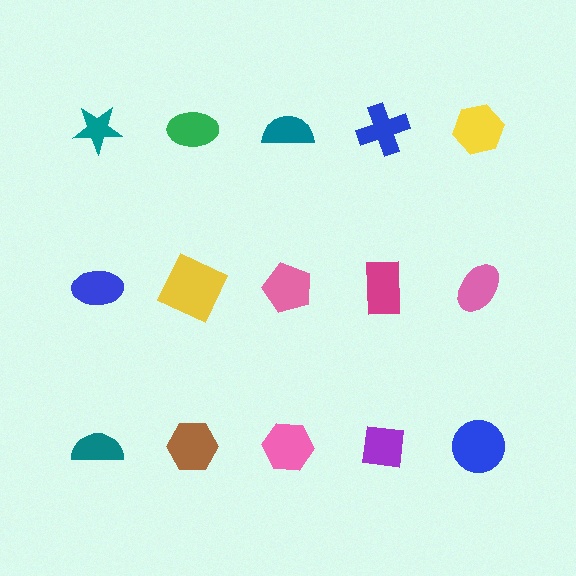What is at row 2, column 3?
A pink pentagon.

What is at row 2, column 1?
A blue ellipse.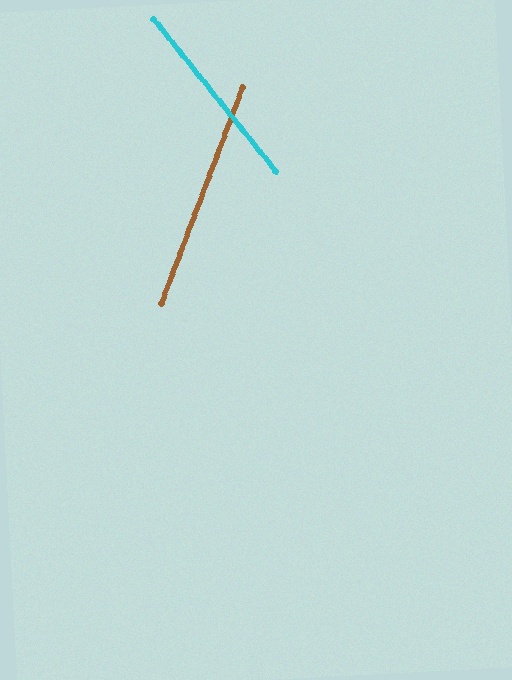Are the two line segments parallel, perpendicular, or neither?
Neither parallel nor perpendicular — they differ by about 59°.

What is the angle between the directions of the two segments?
Approximately 59 degrees.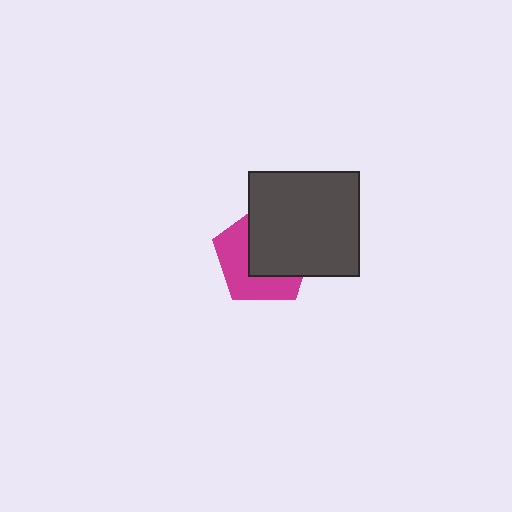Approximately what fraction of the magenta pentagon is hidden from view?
Roughly 55% of the magenta pentagon is hidden behind the dark gray rectangle.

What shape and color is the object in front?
The object in front is a dark gray rectangle.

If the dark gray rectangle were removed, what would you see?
You would see the complete magenta pentagon.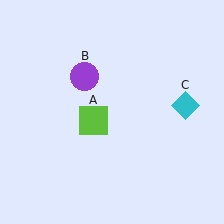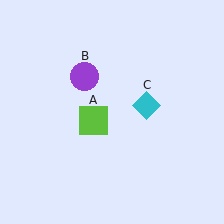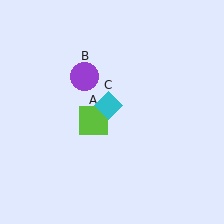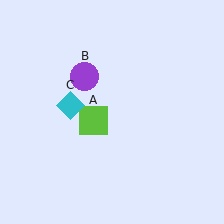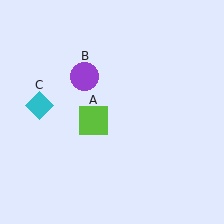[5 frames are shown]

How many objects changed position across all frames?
1 object changed position: cyan diamond (object C).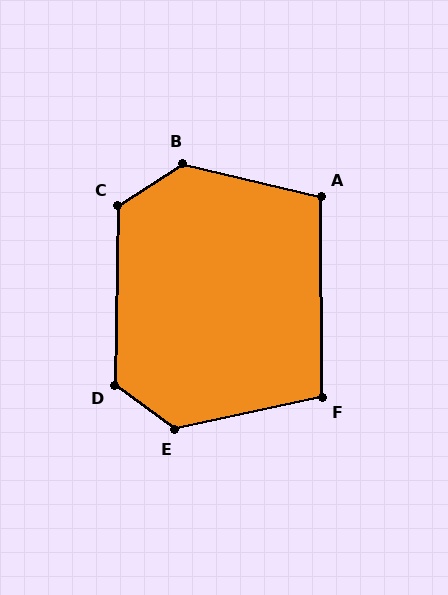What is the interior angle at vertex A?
Approximately 104 degrees (obtuse).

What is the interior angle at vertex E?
Approximately 132 degrees (obtuse).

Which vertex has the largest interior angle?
B, at approximately 133 degrees.